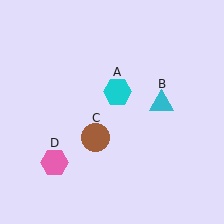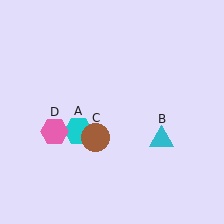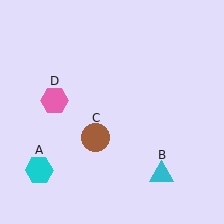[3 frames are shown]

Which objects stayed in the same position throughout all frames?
Brown circle (object C) remained stationary.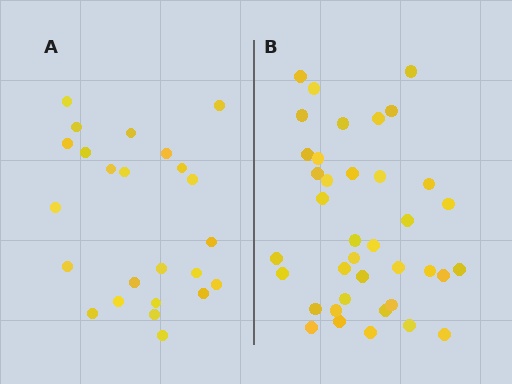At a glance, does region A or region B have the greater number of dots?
Region B (the right region) has more dots.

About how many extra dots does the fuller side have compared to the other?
Region B has approximately 15 more dots than region A.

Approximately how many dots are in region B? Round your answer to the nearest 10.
About 40 dots. (The exact count is 38, which rounds to 40.)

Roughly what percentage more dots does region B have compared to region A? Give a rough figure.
About 60% more.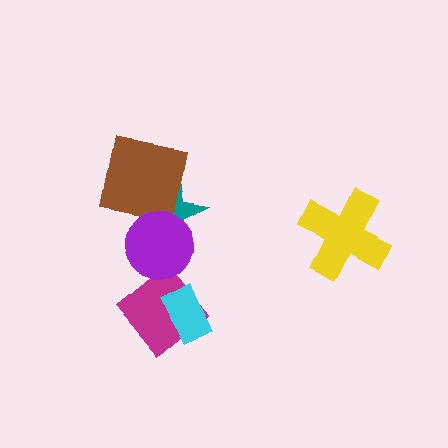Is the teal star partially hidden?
Yes, it is partially covered by another shape.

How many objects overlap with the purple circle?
2 objects overlap with the purple circle.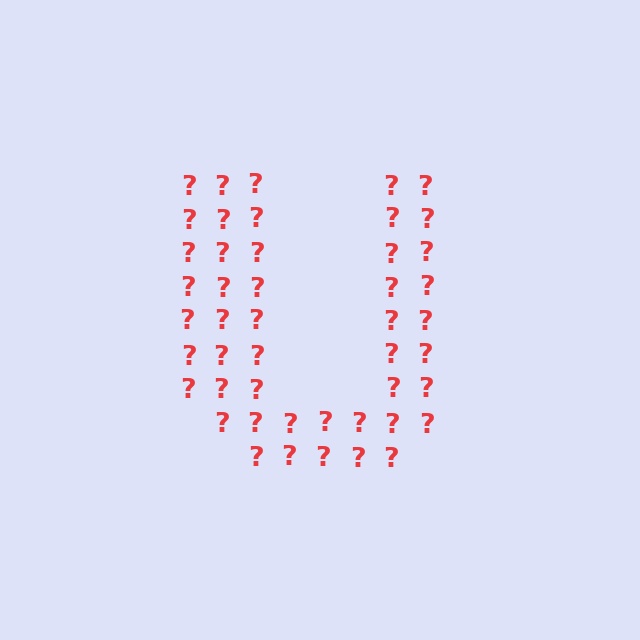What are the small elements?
The small elements are question marks.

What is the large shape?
The large shape is the letter U.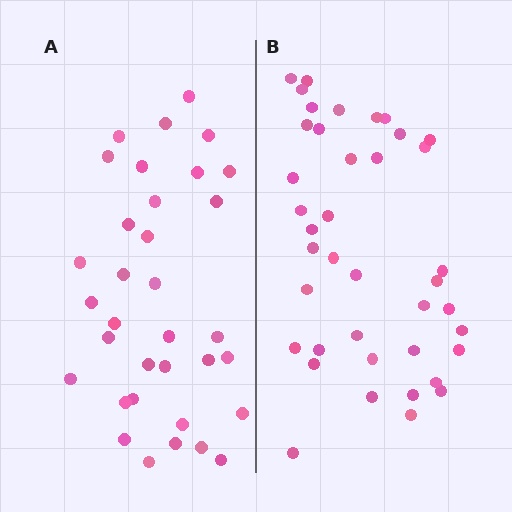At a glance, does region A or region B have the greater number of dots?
Region B (the right region) has more dots.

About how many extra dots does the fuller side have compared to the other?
Region B has about 6 more dots than region A.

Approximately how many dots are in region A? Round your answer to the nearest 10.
About 30 dots. (The exact count is 34, which rounds to 30.)